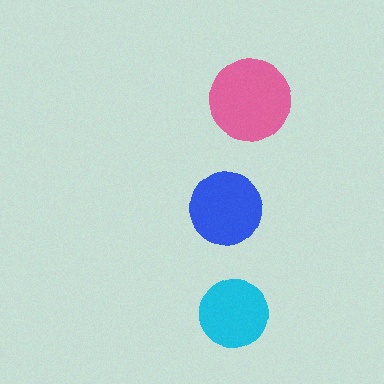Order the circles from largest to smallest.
the pink one, the blue one, the cyan one.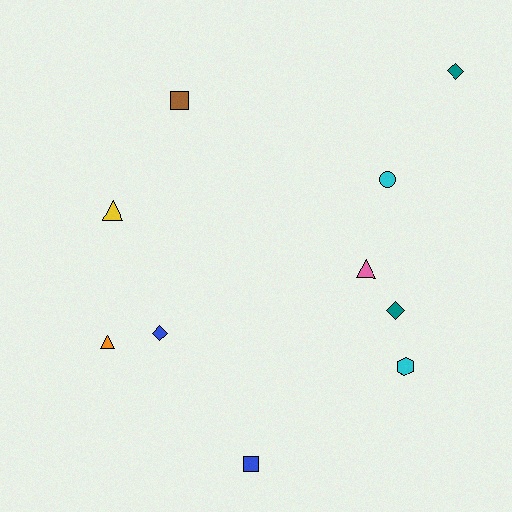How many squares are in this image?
There are 2 squares.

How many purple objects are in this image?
There are no purple objects.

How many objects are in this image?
There are 10 objects.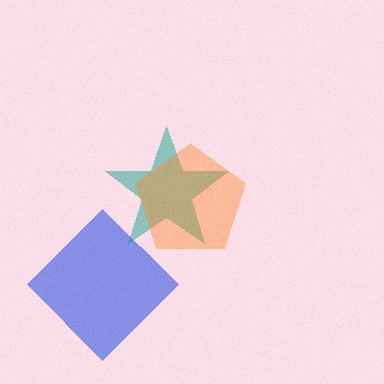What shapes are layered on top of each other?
The layered shapes are: a teal star, an orange pentagon, a blue diamond.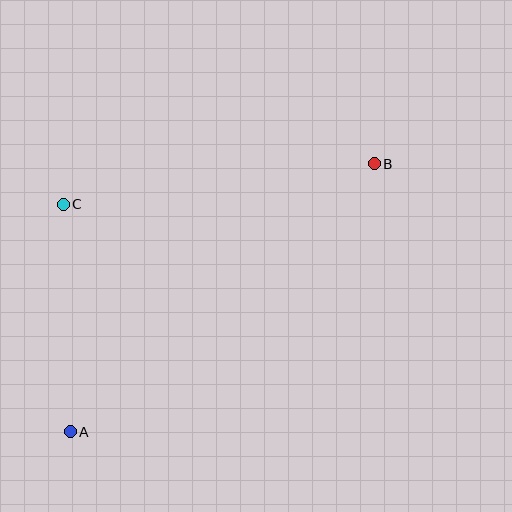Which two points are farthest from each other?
Points A and B are farthest from each other.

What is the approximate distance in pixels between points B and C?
The distance between B and C is approximately 313 pixels.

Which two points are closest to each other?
Points A and C are closest to each other.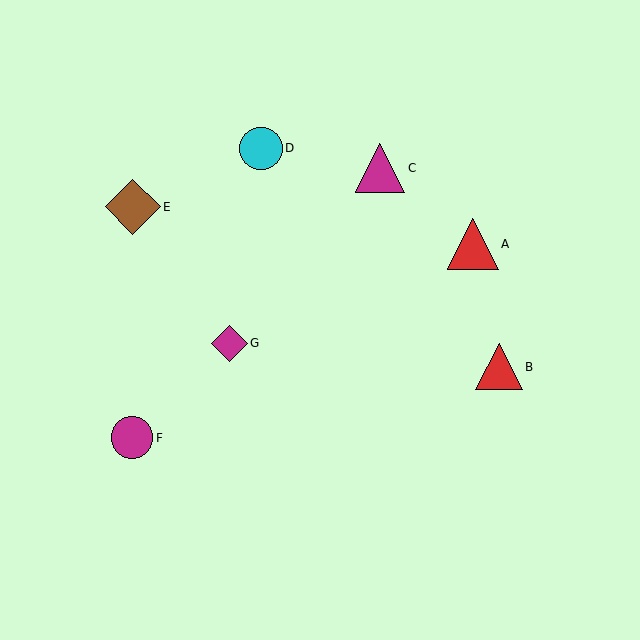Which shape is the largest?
The brown diamond (labeled E) is the largest.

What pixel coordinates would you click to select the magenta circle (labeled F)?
Click at (132, 438) to select the magenta circle F.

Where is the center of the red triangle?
The center of the red triangle is at (473, 244).